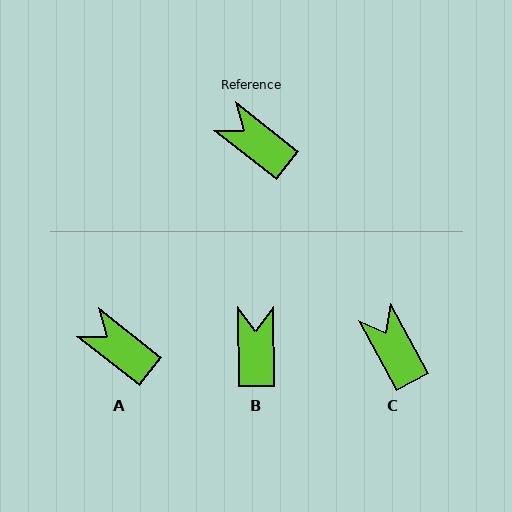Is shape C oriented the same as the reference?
No, it is off by about 24 degrees.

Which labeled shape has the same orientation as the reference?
A.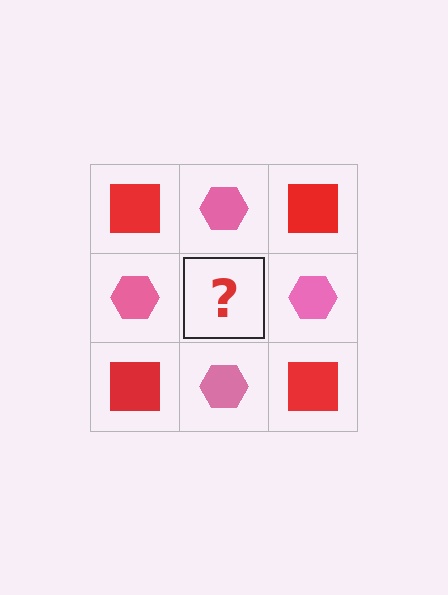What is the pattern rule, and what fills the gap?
The rule is that it alternates red square and pink hexagon in a checkerboard pattern. The gap should be filled with a red square.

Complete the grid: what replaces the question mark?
The question mark should be replaced with a red square.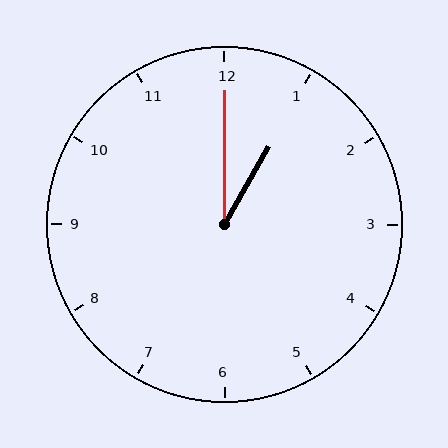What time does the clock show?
1:00.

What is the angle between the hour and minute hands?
Approximately 30 degrees.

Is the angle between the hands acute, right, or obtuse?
It is acute.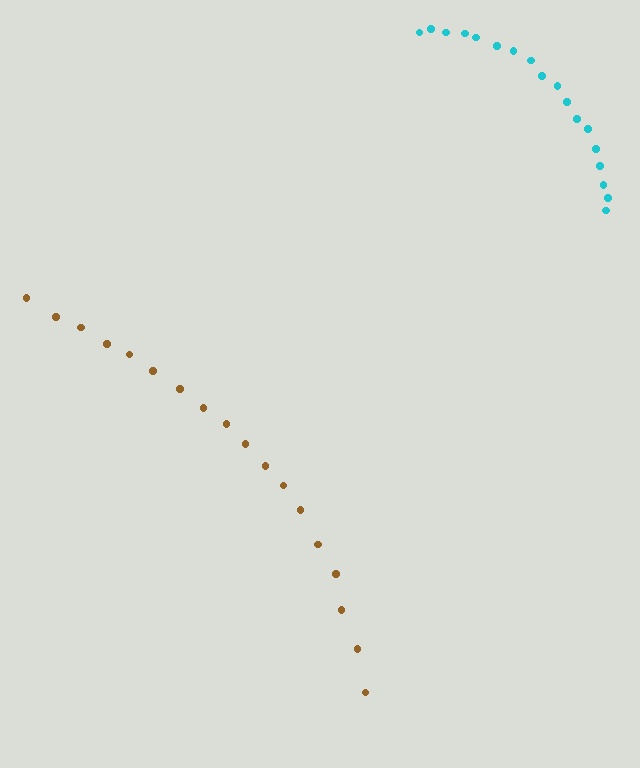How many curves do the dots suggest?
There are 2 distinct paths.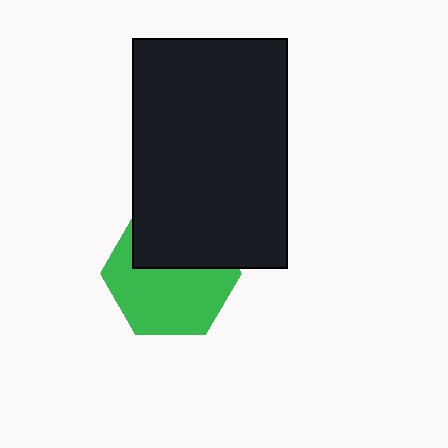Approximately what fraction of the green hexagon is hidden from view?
Roughly 40% of the green hexagon is hidden behind the black rectangle.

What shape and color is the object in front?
The object in front is a black rectangle.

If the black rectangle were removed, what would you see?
You would see the complete green hexagon.